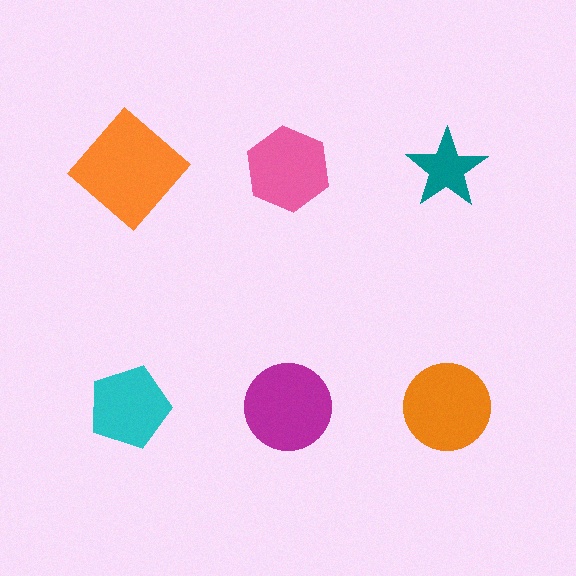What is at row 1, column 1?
An orange diamond.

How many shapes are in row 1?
3 shapes.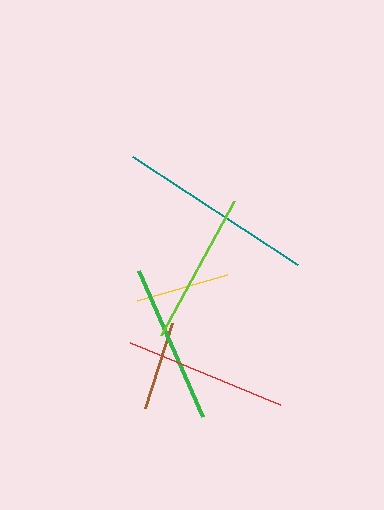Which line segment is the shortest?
The brown line is the shortest at approximately 88 pixels.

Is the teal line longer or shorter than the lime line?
The teal line is longer than the lime line.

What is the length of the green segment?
The green segment is approximately 160 pixels long.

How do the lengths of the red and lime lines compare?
The red and lime lines are approximately the same length.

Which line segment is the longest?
The teal line is the longest at approximately 197 pixels.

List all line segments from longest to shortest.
From longest to shortest: teal, red, green, lime, yellow, brown.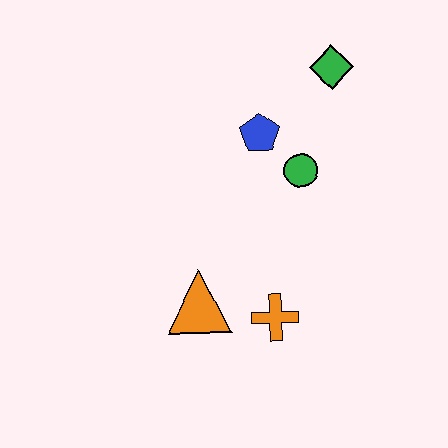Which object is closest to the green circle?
The blue pentagon is closest to the green circle.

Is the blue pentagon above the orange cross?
Yes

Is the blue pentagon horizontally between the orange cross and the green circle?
No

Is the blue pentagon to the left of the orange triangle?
No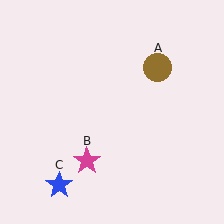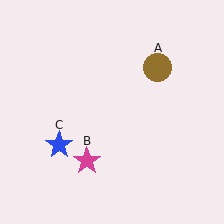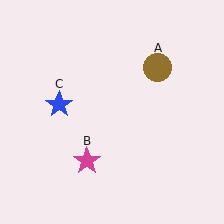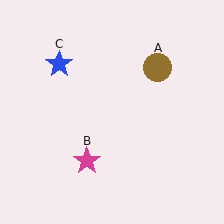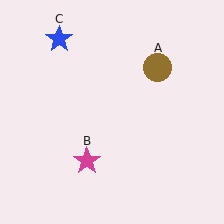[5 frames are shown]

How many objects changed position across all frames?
1 object changed position: blue star (object C).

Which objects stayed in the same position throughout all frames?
Brown circle (object A) and magenta star (object B) remained stationary.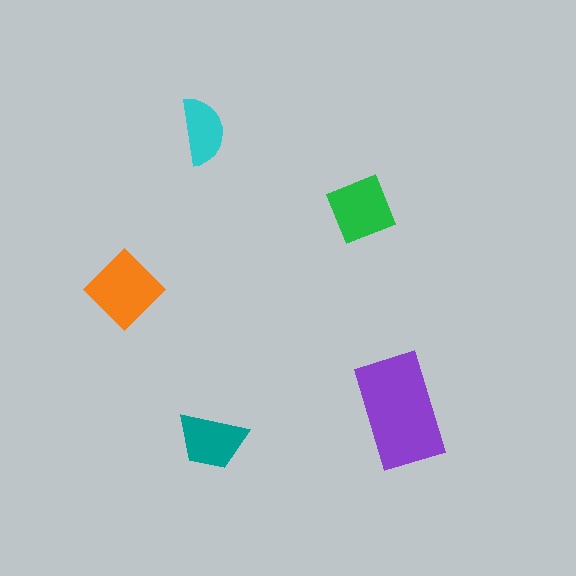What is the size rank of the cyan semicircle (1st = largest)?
5th.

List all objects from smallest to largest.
The cyan semicircle, the teal trapezoid, the green square, the orange diamond, the purple rectangle.